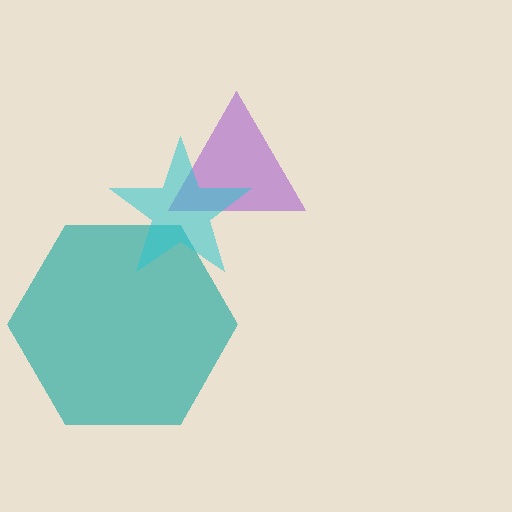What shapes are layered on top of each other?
The layered shapes are: a teal hexagon, a purple triangle, a cyan star.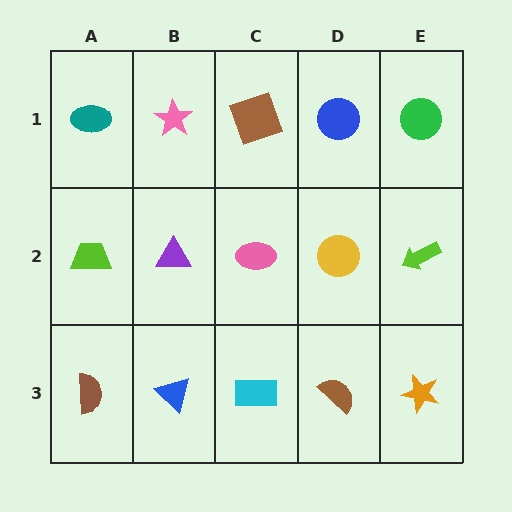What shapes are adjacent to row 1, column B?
A purple triangle (row 2, column B), a teal ellipse (row 1, column A), a brown square (row 1, column C).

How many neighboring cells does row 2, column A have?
3.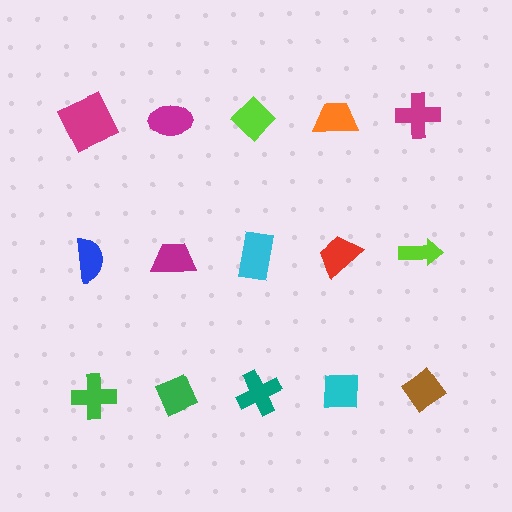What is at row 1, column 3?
A lime diamond.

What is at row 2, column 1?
A blue semicircle.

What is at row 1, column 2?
A magenta ellipse.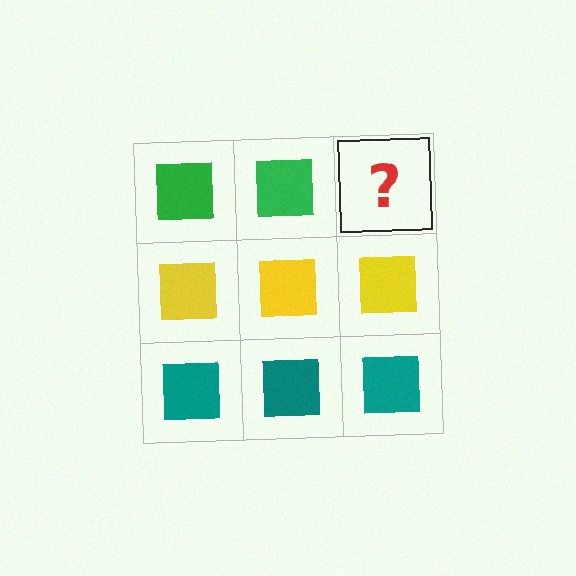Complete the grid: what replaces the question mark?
The question mark should be replaced with a green square.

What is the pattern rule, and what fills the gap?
The rule is that each row has a consistent color. The gap should be filled with a green square.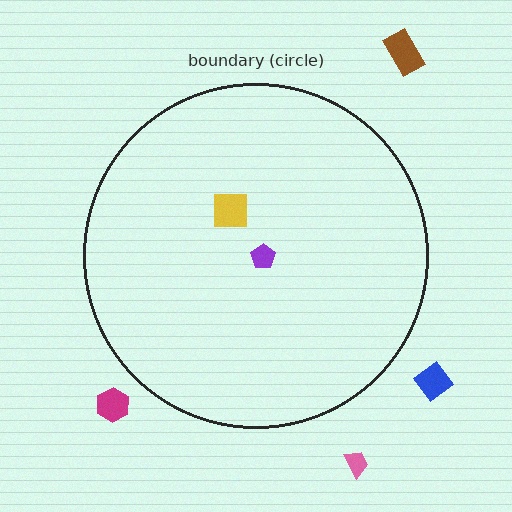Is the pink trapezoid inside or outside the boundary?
Outside.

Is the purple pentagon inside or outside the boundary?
Inside.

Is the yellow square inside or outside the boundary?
Inside.